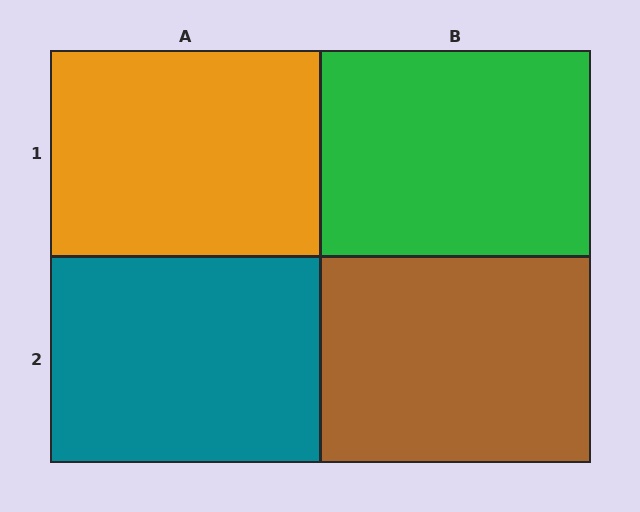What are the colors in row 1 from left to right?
Orange, green.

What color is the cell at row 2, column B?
Brown.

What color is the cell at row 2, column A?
Teal.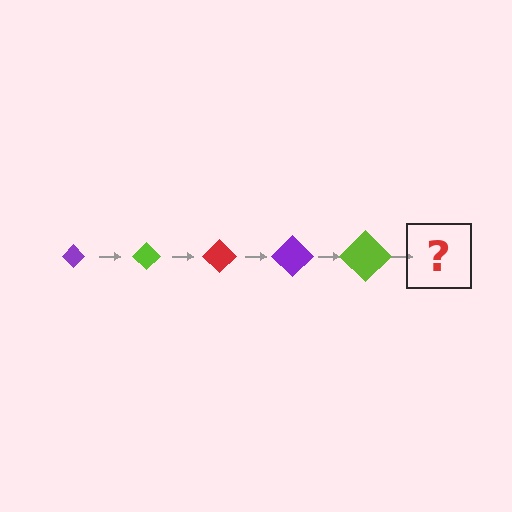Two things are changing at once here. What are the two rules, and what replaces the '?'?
The two rules are that the diamond grows larger each step and the color cycles through purple, lime, and red. The '?' should be a red diamond, larger than the previous one.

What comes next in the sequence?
The next element should be a red diamond, larger than the previous one.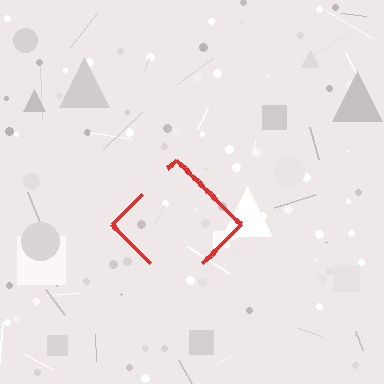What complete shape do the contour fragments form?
The contour fragments form a diamond.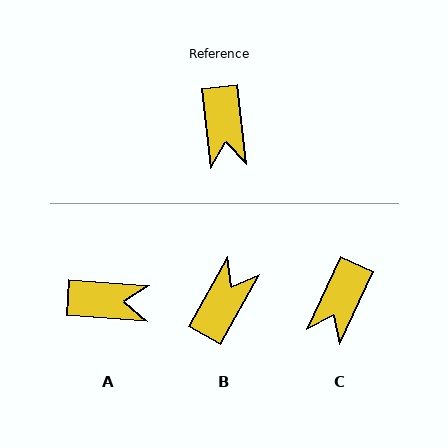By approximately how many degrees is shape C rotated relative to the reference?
Approximately 32 degrees clockwise.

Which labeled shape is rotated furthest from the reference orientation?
B, about 144 degrees away.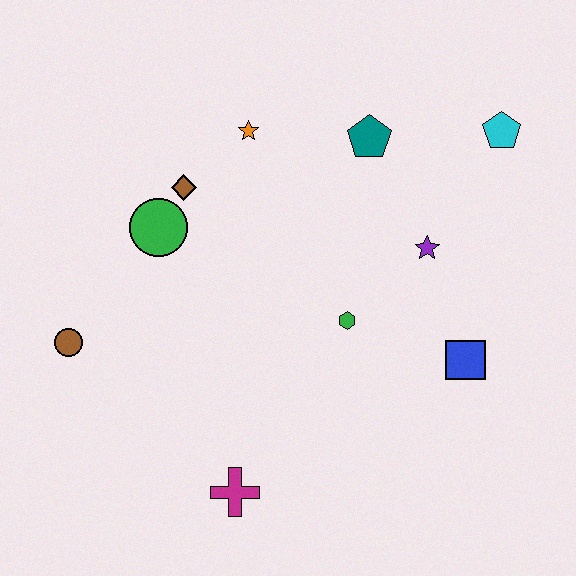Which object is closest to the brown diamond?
The green circle is closest to the brown diamond.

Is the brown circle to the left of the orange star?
Yes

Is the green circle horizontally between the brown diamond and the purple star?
No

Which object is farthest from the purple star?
The brown circle is farthest from the purple star.